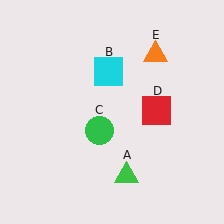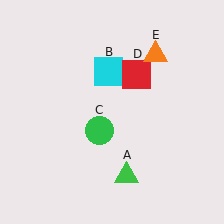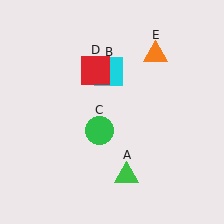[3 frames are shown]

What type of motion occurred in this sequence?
The red square (object D) rotated counterclockwise around the center of the scene.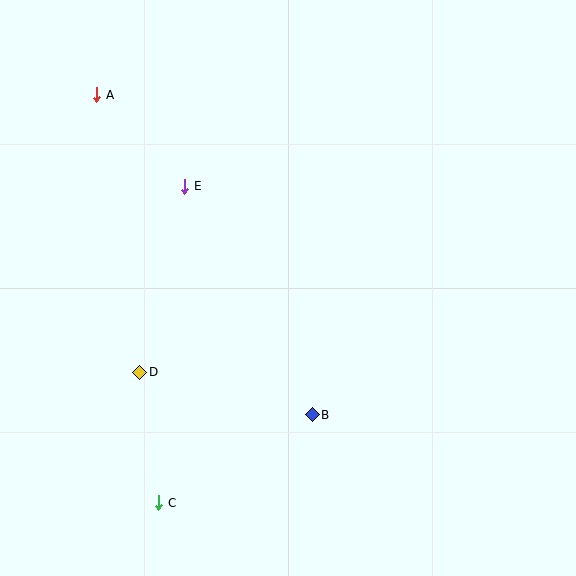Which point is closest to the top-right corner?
Point E is closest to the top-right corner.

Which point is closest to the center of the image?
Point B at (312, 415) is closest to the center.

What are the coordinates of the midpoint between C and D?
The midpoint between C and D is at (149, 438).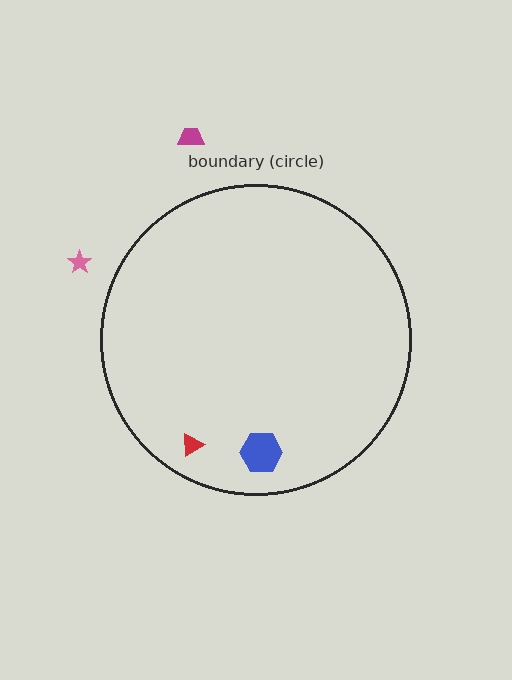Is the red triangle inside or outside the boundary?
Inside.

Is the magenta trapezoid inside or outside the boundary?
Outside.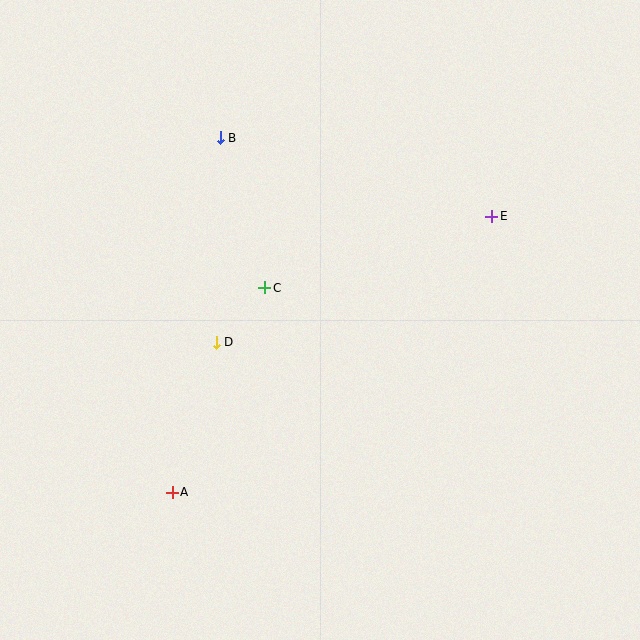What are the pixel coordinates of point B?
Point B is at (220, 138).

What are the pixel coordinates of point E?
Point E is at (492, 216).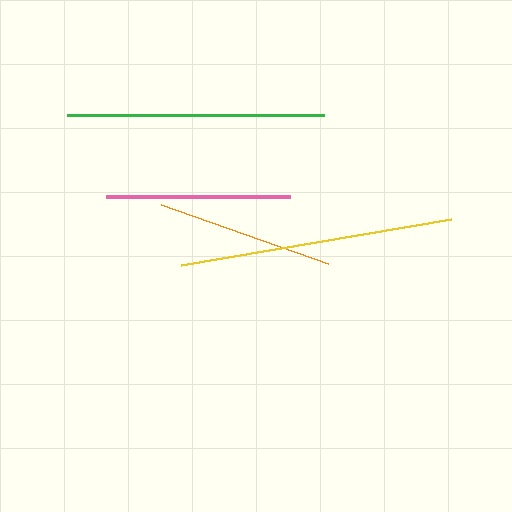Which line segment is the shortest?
The orange line is the shortest at approximately 177 pixels.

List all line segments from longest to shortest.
From longest to shortest: yellow, green, pink, orange.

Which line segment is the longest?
The yellow line is the longest at approximately 273 pixels.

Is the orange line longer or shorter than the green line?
The green line is longer than the orange line.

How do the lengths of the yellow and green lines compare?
The yellow and green lines are approximately the same length.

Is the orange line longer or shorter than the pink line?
The pink line is longer than the orange line.